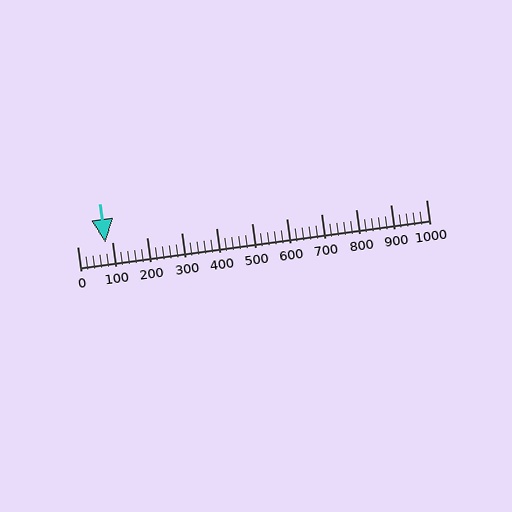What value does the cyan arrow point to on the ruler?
The cyan arrow points to approximately 80.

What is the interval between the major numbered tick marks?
The major tick marks are spaced 100 units apart.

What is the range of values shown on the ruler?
The ruler shows values from 0 to 1000.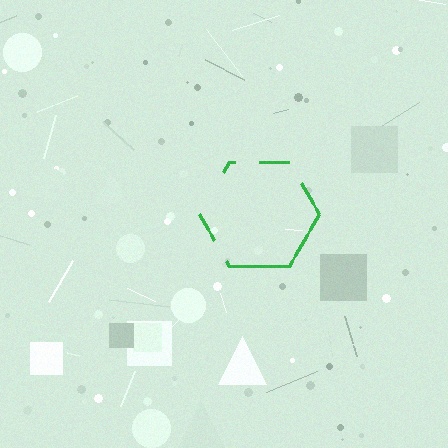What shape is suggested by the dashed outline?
The dashed outline suggests a hexagon.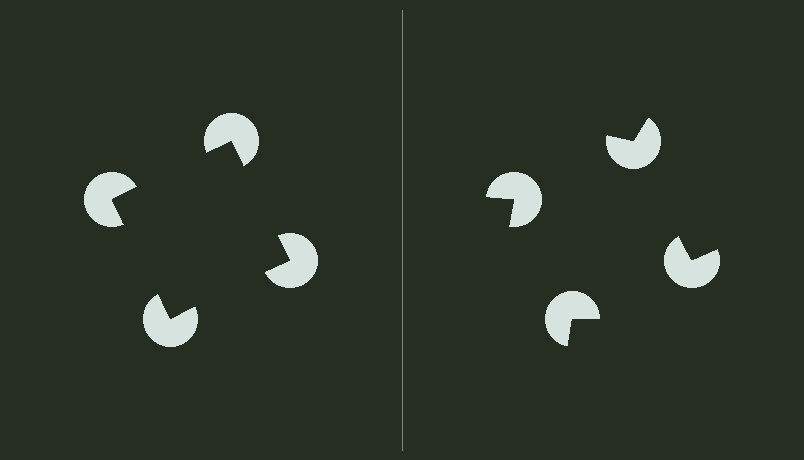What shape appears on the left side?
An illusory square.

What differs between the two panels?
The pac-man discs are positioned identically on both sides; only the wedge orientations differ. On the left they align to a square; on the right they are misaligned.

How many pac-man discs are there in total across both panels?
8 — 4 on each side.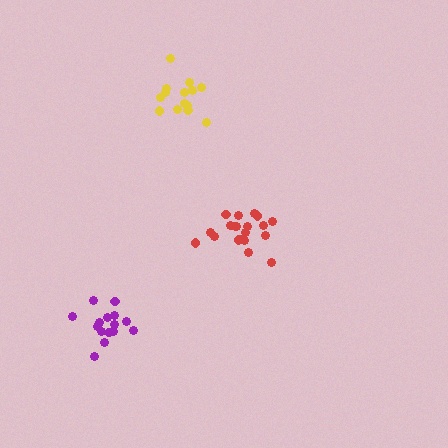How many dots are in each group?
Group 1: 14 dots, Group 2: 20 dots, Group 3: 15 dots (49 total).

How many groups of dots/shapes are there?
There are 3 groups.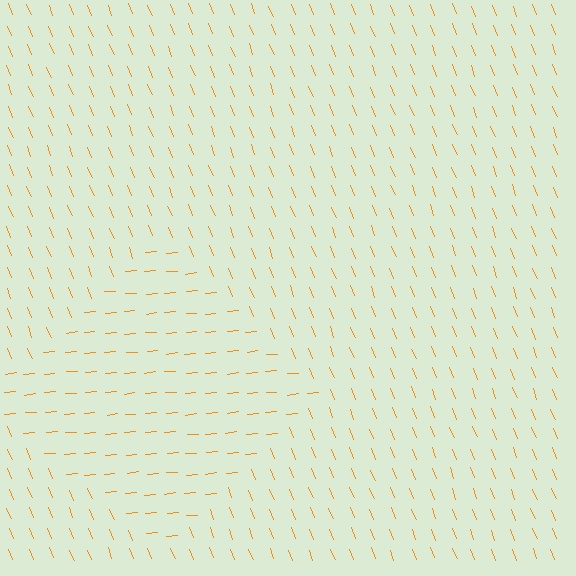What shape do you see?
I see a diamond.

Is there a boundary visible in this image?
Yes, there is a texture boundary formed by a change in line orientation.